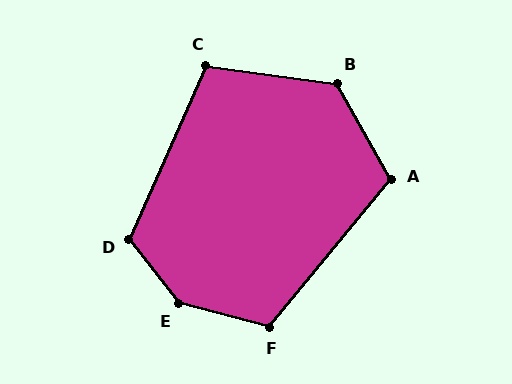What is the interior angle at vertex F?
Approximately 115 degrees (obtuse).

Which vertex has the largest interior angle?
E, at approximately 143 degrees.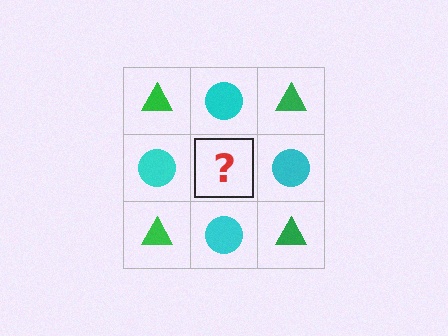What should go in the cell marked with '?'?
The missing cell should contain a green triangle.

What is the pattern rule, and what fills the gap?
The rule is that it alternates green triangle and cyan circle in a checkerboard pattern. The gap should be filled with a green triangle.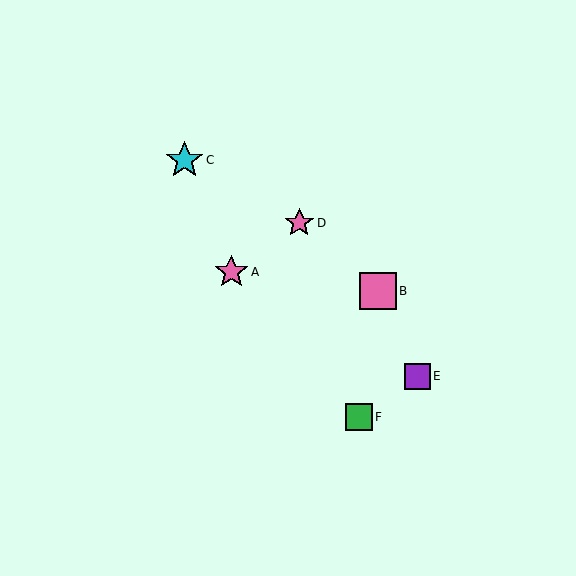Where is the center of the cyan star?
The center of the cyan star is at (185, 160).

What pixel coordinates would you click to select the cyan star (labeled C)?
Click at (185, 160) to select the cyan star C.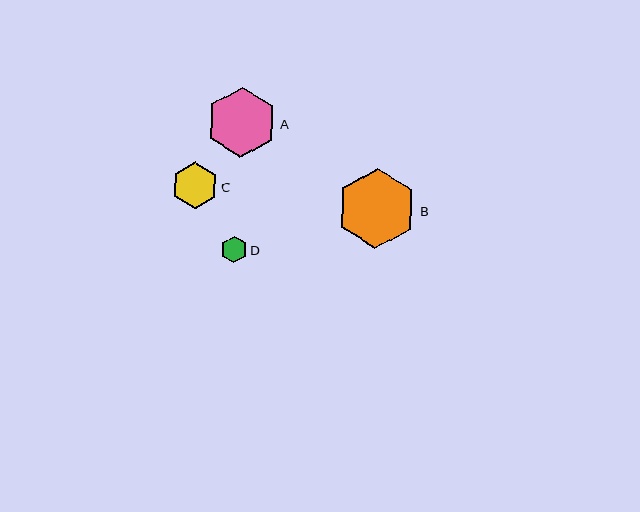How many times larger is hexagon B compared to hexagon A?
Hexagon B is approximately 1.1 times the size of hexagon A.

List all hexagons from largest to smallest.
From largest to smallest: B, A, C, D.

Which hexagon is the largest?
Hexagon B is the largest with a size of approximately 80 pixels.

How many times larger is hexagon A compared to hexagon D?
Hexagon A is approximately 2.7 times the size of hexagon D.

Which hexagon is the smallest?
Hexagon D is the smallest with a size of approximately 26 pixels.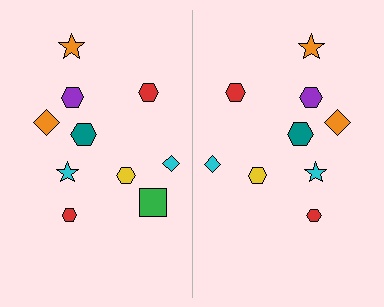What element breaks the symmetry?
A green square is missing from the right side.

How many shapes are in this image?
There are 19 shapes in this image.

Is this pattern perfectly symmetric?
No, the pattern is not perfectly symmetric. A green square is missing from the right side.